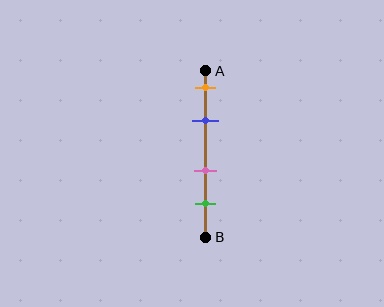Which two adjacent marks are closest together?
The orange and blue marks are the closest adjacent pair.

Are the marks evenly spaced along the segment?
No, the marks are not evenly spaced.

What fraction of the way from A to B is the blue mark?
The blue mark is approximately 30% (0.3) of the way from A to B.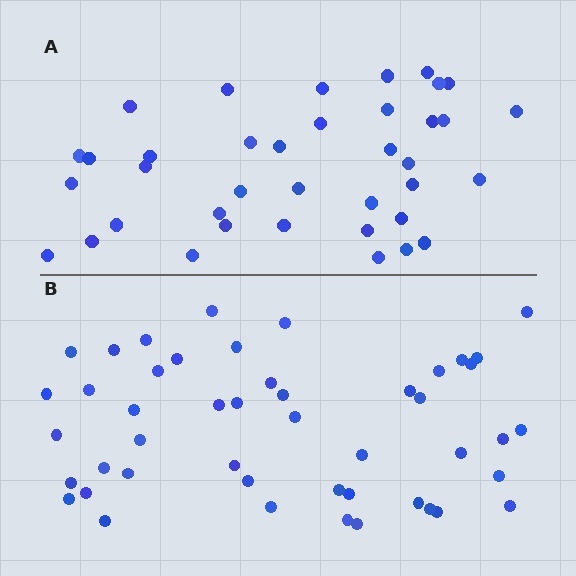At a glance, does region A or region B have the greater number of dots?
Region B (the bottom region) has more dots.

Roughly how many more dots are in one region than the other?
Region B has roughly 8 or so more dots than region A.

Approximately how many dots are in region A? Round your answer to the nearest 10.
About 40 dots. (The exact count is 38, which rounds to 40.)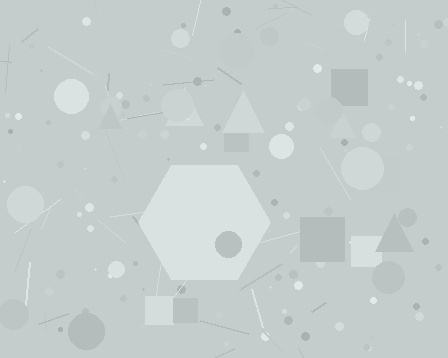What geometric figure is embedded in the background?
A hexagon is embedded in the background.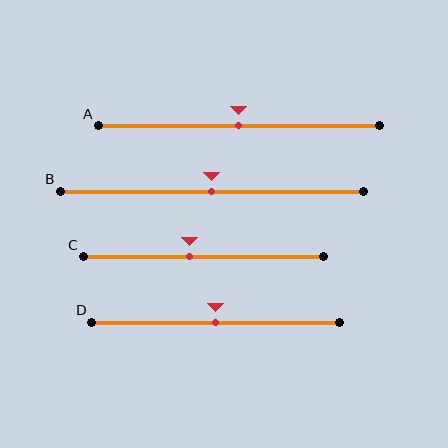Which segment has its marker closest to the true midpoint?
Segment A has its marker closest to the true midpoint.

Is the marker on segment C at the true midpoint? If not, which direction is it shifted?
No, the marker on segment C is shifted to the left by about 6% of the segment length.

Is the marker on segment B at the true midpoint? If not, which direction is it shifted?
Yes, the marker on segment B is at the true midpoint.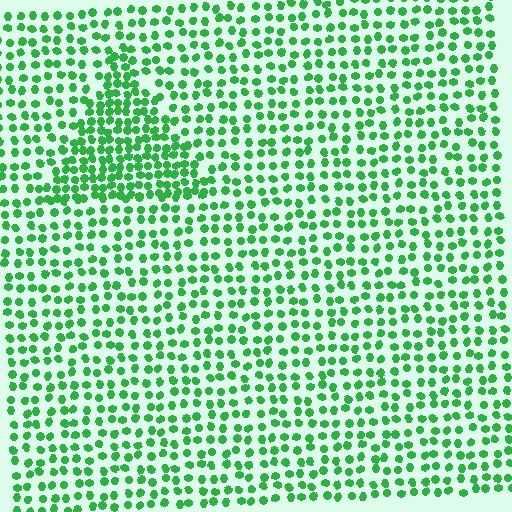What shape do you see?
I see a triangle.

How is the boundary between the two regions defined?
The boundary is defined by a change in element density (approximately 1.8x ratio). All elements are the same color, size, and shape.